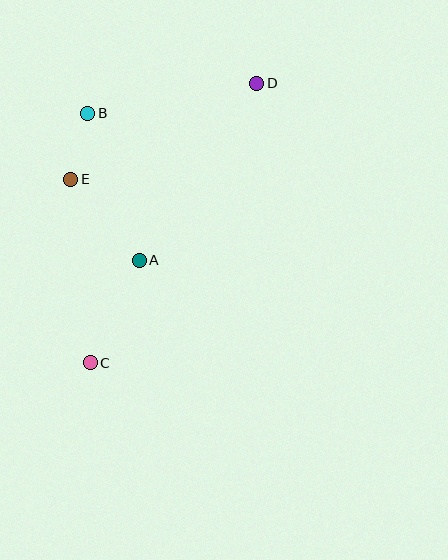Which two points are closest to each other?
Points B and E are closest to each other.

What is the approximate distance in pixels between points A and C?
The distance between A and C is approximately 114 pixels.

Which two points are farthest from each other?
Points C and D are farthest from each other.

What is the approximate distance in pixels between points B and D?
The distance between B and D is approximately 172 pixels.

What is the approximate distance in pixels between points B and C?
The distance between B and C is approximately 249 pixels.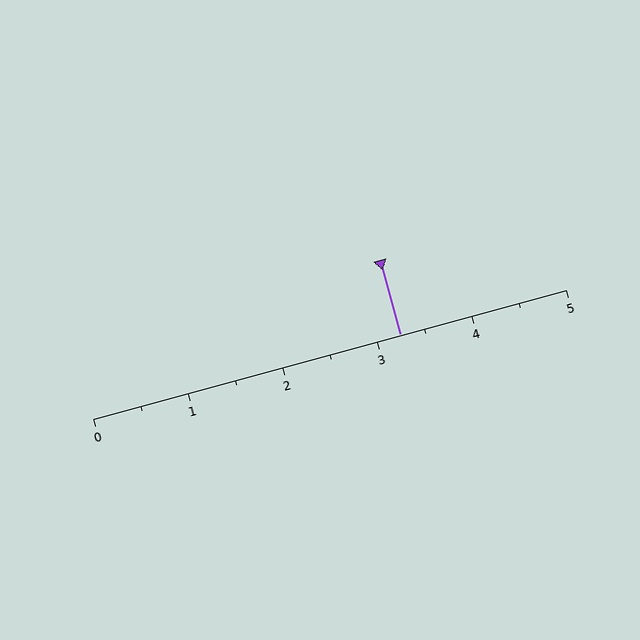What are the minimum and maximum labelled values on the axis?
The axis runs from 0 to 5.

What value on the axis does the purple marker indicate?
The marker indicates approximately 3.2.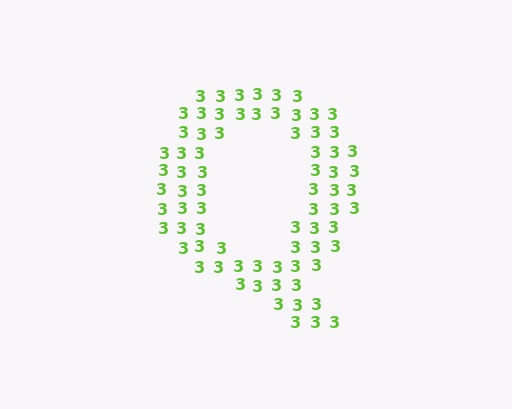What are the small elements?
The small elements are digit 3's.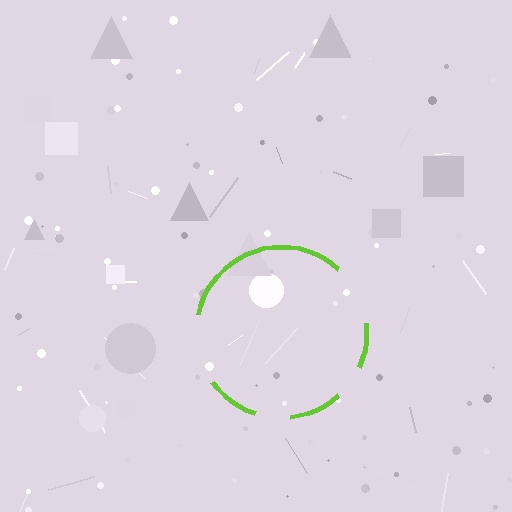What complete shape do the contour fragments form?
The contour fragments form a circle.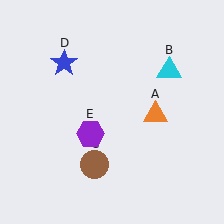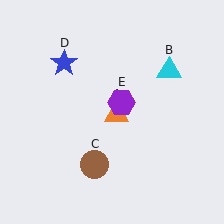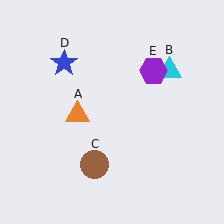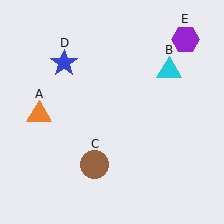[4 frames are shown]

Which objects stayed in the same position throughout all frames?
Cyan triangle (object B) and brown circle (object C) and blue star (object D) remained stationary.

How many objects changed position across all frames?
2 objects changed position: orange triangle (object A), purple hexagon (object E).